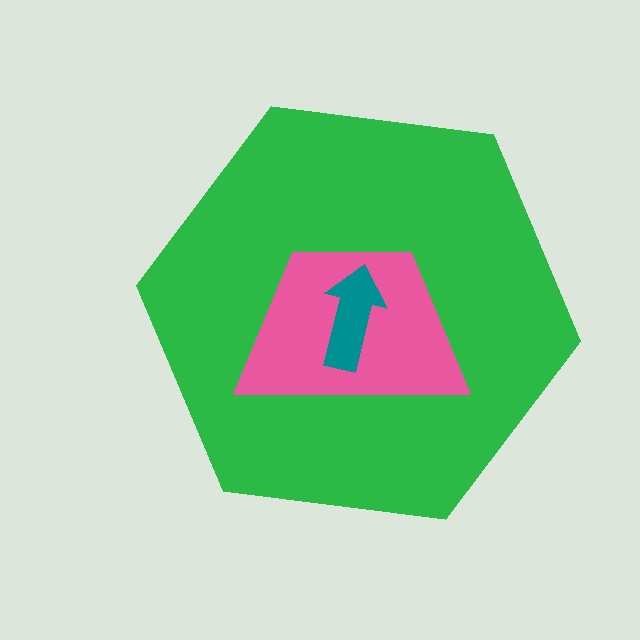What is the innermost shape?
The teal arrow.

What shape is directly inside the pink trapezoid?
The teal arrow.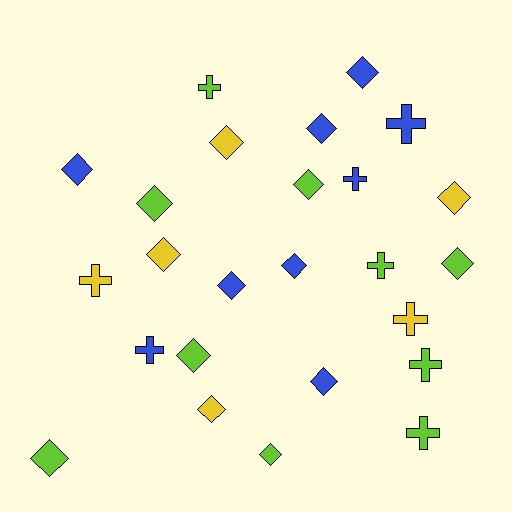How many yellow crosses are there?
There are 2 yellow crosses.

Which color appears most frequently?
Lime, with 10 objects.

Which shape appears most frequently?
Diamond, with 16 objects.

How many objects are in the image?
There are 25 objects.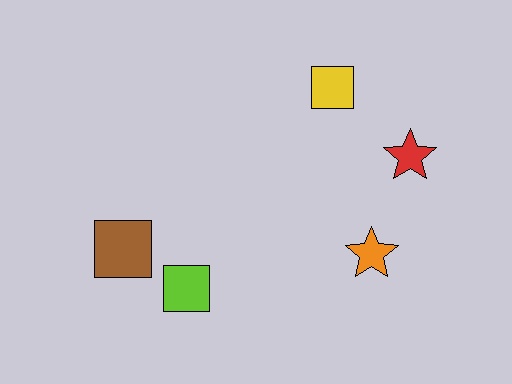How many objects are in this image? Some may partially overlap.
There are 5 objects.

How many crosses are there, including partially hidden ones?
There are no crosses.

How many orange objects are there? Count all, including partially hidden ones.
There is 1 orange object.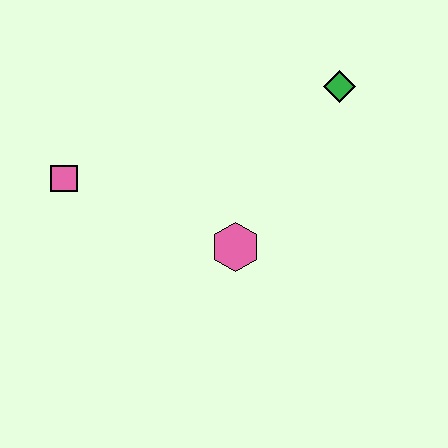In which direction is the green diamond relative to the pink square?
The green diamond is to the right of the pink square.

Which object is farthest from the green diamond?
The pink square is farthest from the green diamond.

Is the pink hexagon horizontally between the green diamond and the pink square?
Yes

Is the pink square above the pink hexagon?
Yes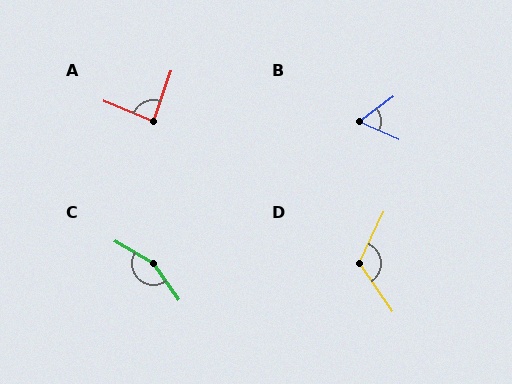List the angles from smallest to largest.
B (60°), A (87°), D (120°), C (156°).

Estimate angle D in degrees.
Approximately 120 degrees.